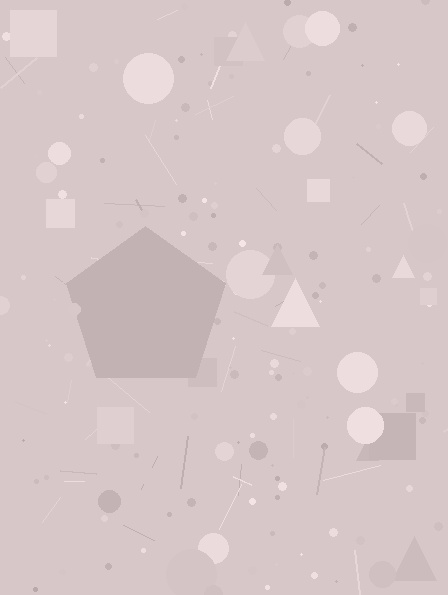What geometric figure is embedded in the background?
A pentagon is embedded in the background.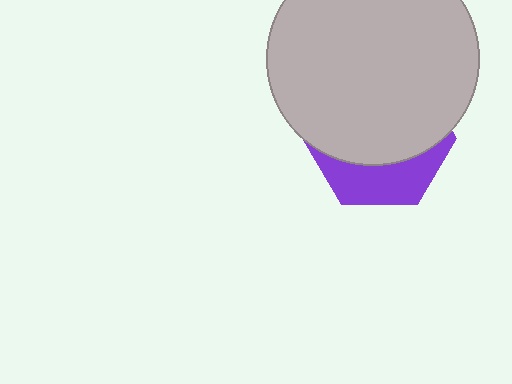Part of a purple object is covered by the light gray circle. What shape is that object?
It is a hexagon.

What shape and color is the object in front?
The object in front is a light gray circle.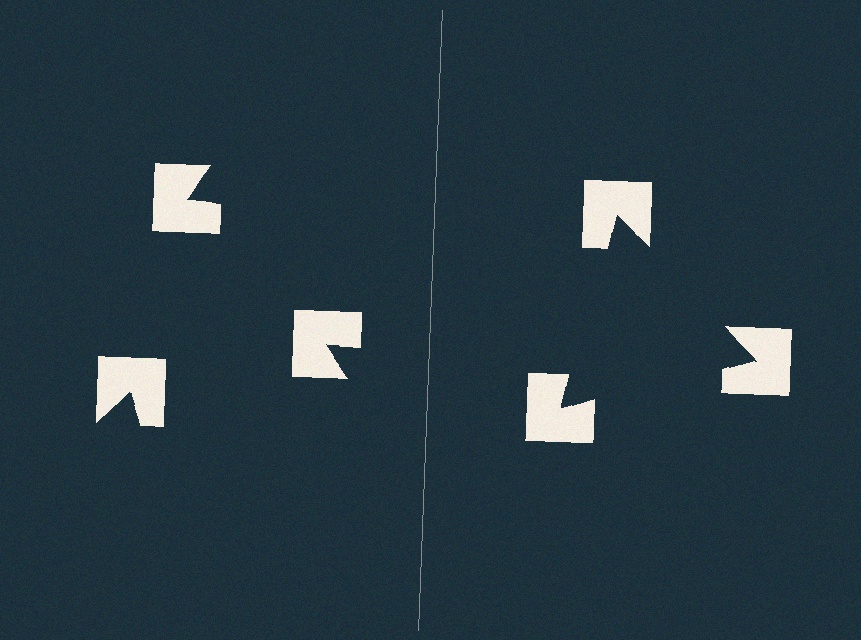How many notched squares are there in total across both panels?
6 — 3 on each side.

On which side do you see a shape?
An illusory triangle appears on the right side. On the left side the wedge cuts are rotated, so no coherent shape forms.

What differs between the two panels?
The notched squares are positioned identically on both sides; only the wedge orientations differ. On the right they align to a triangle; on the left they are misaligned.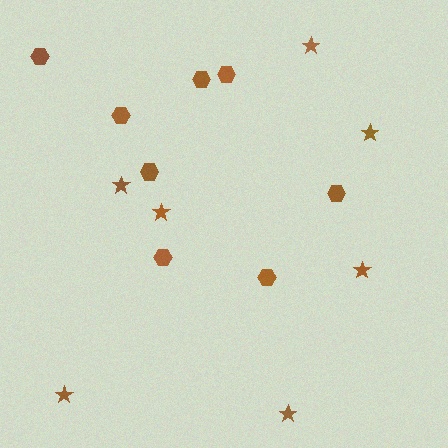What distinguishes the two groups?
There are 2 groups: one group of stars (7) and one group of hexagons (8).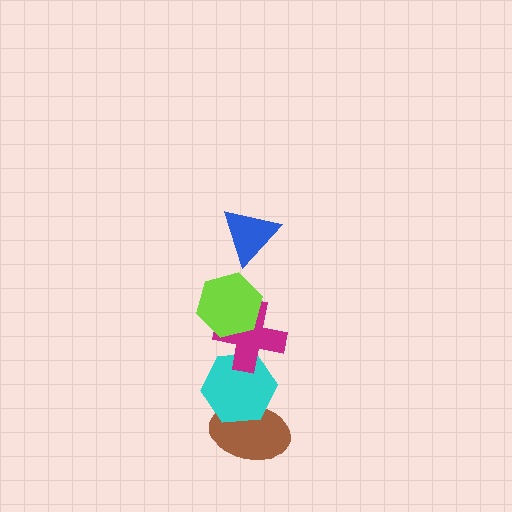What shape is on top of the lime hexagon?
The blue triangle is on top of the lime hexagon.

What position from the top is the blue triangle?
The blue triangle is 1st from the top.